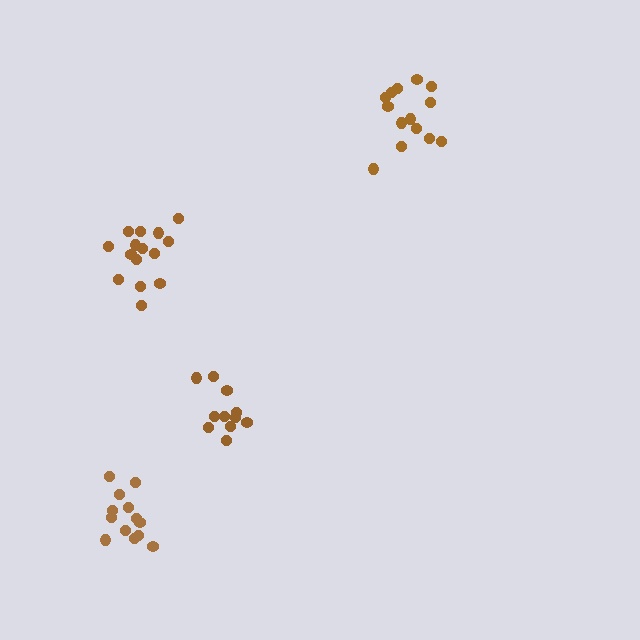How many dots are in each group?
Group 1: 11 dots, Group 2: 13 dots, Group 3: 15 dots, Group 4: 14 dots (53 total).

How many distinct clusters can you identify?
There are 4 distinct clusters.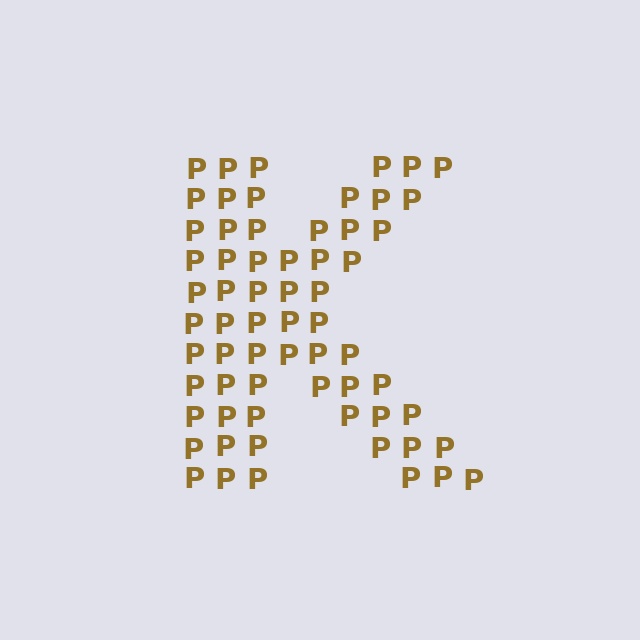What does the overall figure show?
The overall figure shows the letter K.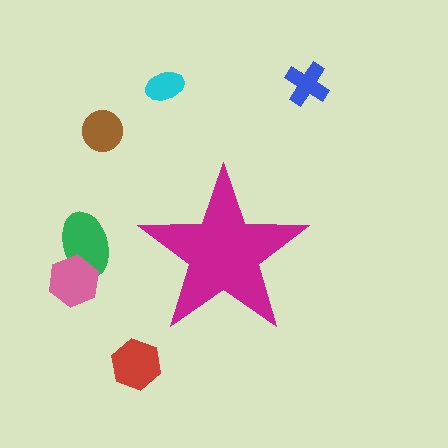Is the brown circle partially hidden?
No, the brown circle is fully visible.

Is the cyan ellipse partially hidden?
No, the cyan ellipse is fully visible.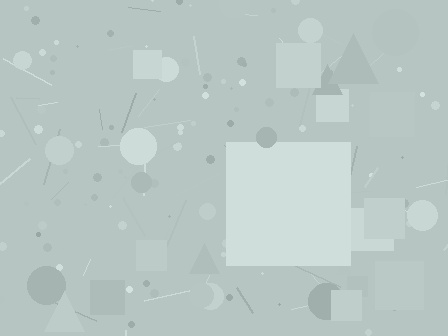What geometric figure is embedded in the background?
A square is embedded in the background.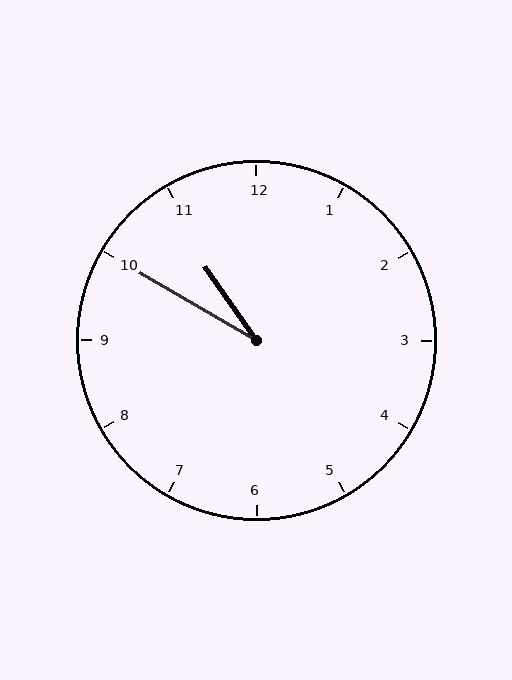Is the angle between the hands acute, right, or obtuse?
It is acute.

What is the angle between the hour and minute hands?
Approximately 25 degrees.